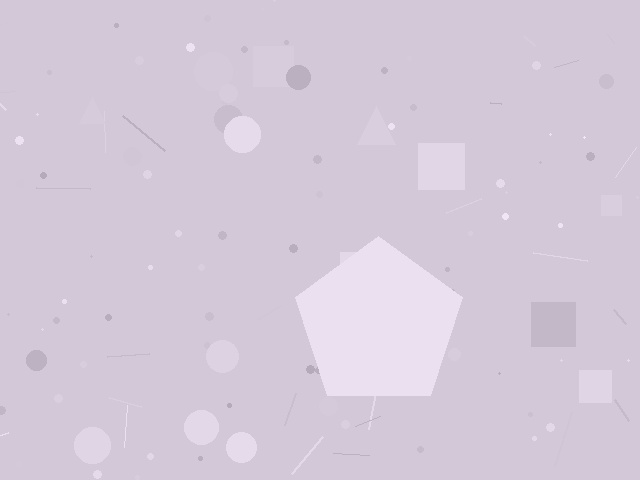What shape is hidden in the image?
A pentagon is hidden in the image.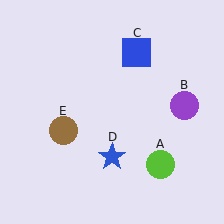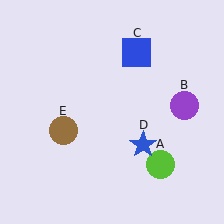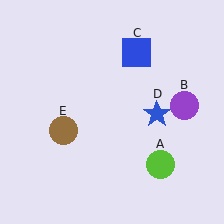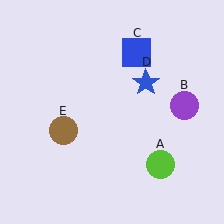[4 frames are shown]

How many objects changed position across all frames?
1 object changed position: blue star (object D).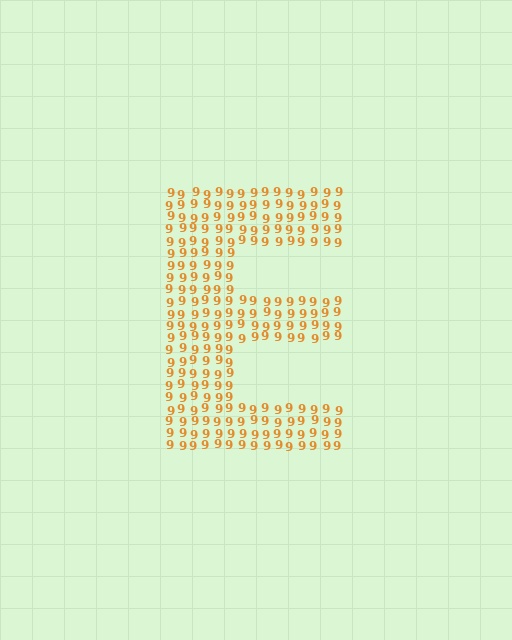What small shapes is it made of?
It is made of small digit 9's.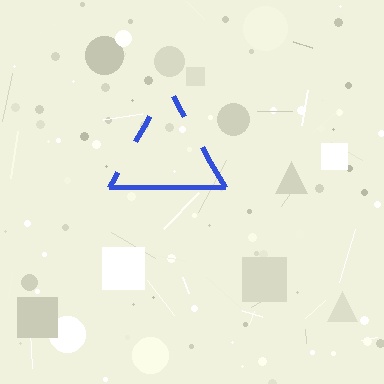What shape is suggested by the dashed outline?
The dashed outline suggests a triangle.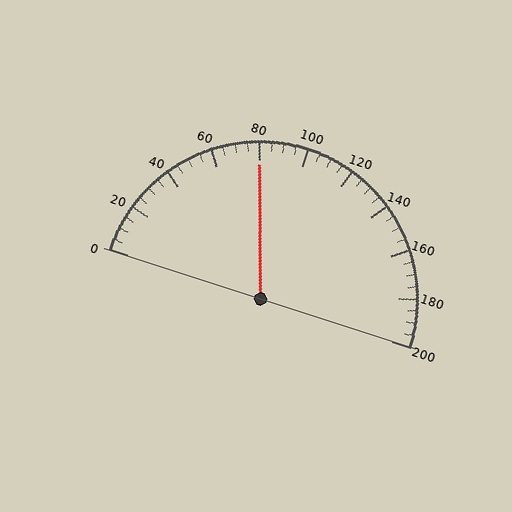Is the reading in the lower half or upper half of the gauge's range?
The reading is in the lower half of the range (0 to 200).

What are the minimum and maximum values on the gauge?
The gauge ranges from 0 to 200.